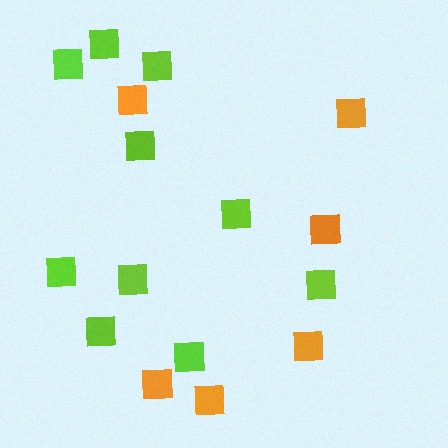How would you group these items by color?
There are 2 groups: one group of lime squares (10) and one group of orange squares (6).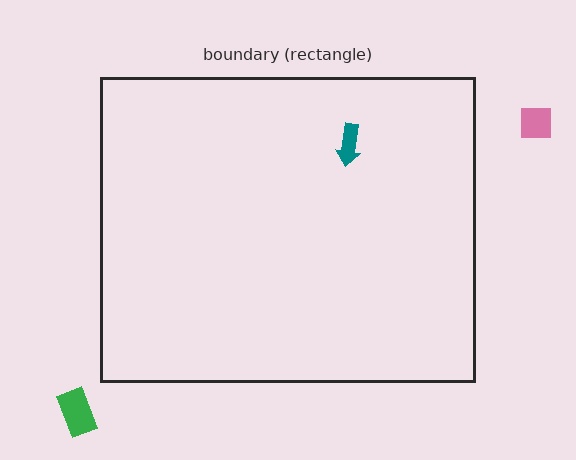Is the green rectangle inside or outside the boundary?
Outside.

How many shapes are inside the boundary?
1 inside, 2 outside.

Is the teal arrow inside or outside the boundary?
Inside.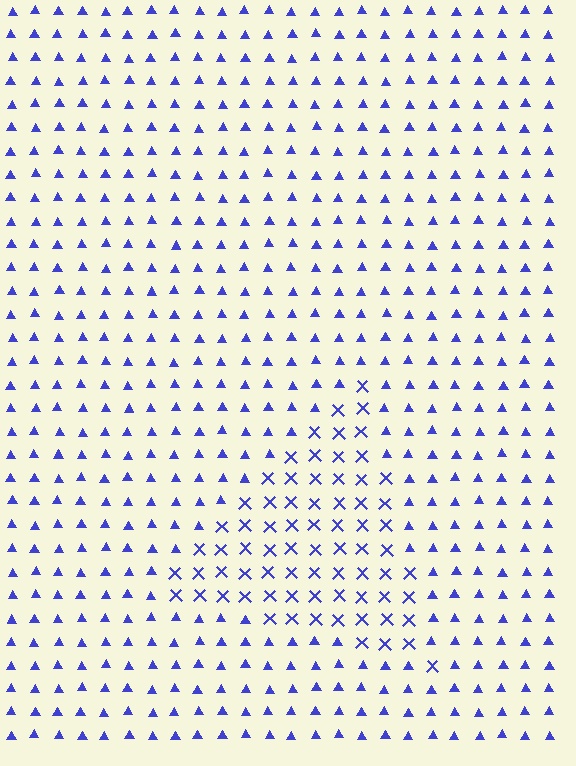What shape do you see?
I see a triangle.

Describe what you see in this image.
The image is filled with small blue elements arranged in a uniform grid. A triangle-shaped region contains X marks, while the surrounding area contains triangles. The boundary is defined purely by the change in element shape.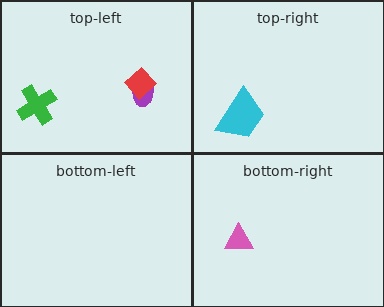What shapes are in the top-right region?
The cyan trapezoid.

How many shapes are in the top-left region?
3.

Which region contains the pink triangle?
The bottom-right region.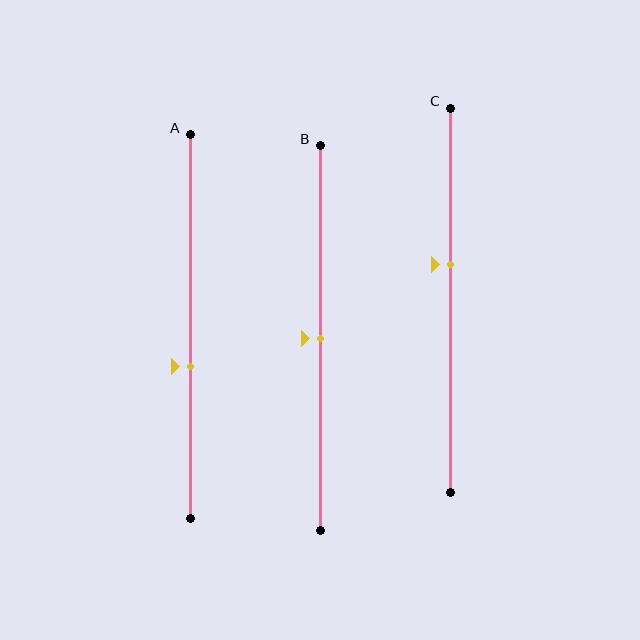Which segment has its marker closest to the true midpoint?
Segment B has its marker closest to the true midpoint.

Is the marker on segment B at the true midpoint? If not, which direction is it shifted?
Yes, the marker on segment B is at the true midpoint.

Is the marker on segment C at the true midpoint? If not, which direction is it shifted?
No, the marker on segment C is shifted upward by about 9% of the segment length.